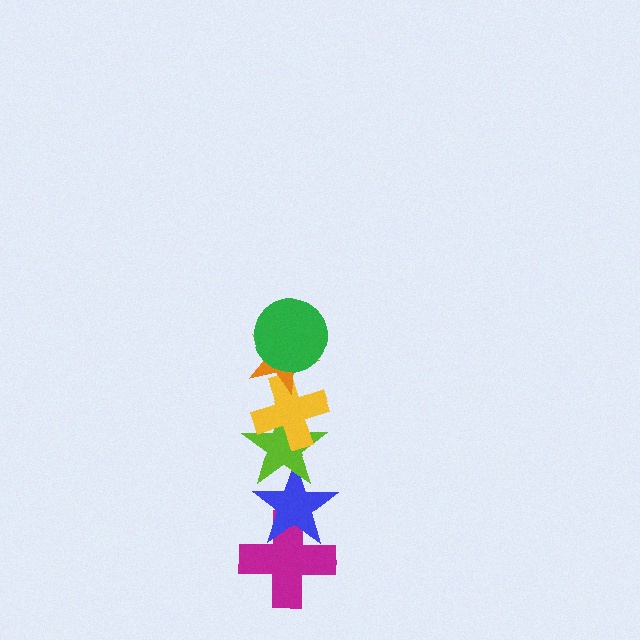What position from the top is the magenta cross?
The magenta cross is 6th from the top.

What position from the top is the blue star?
The blue star is 5th from the top.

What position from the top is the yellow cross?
The yellow cross is 3rd from the top.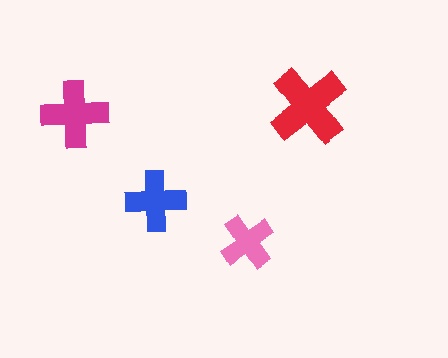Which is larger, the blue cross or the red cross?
The red one.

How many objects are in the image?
There are 4 objects in the image.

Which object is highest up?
The magenta cross is topmost.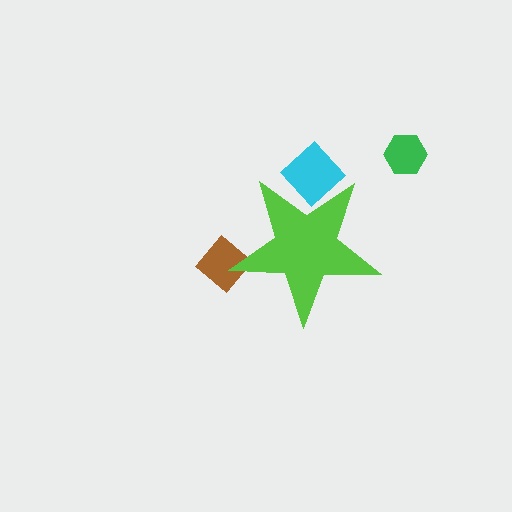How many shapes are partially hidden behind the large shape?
2 shapes are partially hidden.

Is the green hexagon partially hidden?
No, the green hexagon is fully visible.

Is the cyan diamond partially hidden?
Yes, the cyan diamond is partially hidden behind the lime star.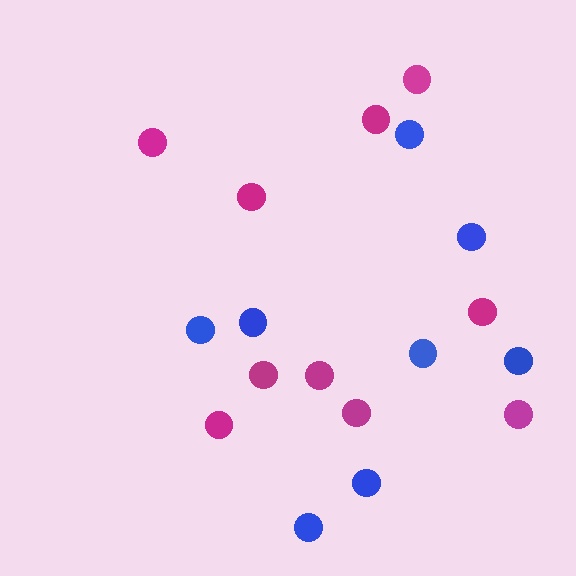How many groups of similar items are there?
There are 2 groups: one group of blue circles (8) and one group of magenta circles (10).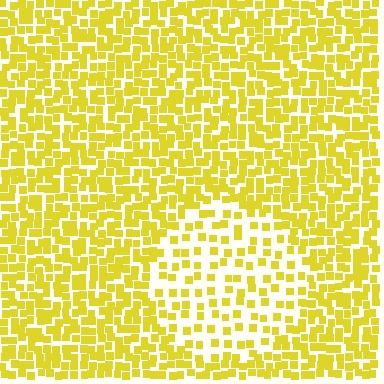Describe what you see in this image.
The image contains small yellow elements arranged at two different densities. A circle-shaped region is visible where the elements are less densely packed than the surrounding area.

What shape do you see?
I see a circle.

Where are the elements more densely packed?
The elements are more densely packed outside the circle boundary.